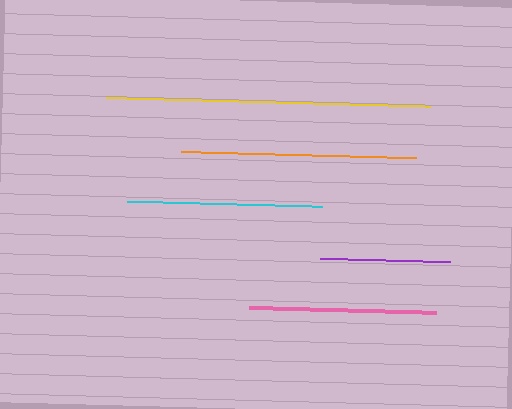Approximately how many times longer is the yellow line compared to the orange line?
The yellow line is approximately 1.4 times the length of the orange line.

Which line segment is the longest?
The yellow line is the longest at approximately 324 pixels.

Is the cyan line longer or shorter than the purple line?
The cyan line is longer than the purple line.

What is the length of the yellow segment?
The yellow segment is approximately 324 pixels long.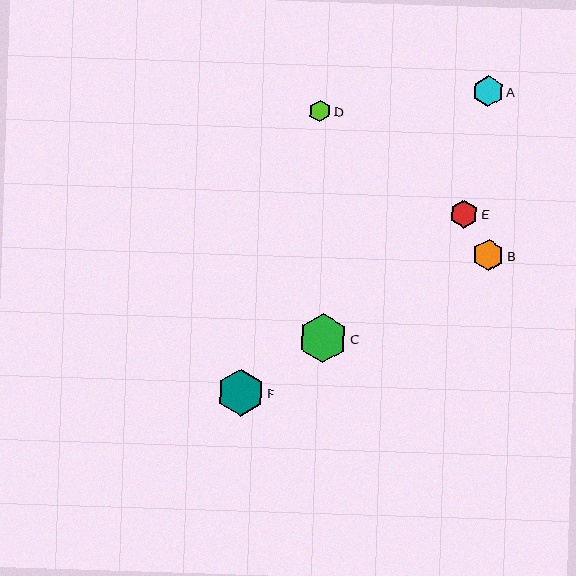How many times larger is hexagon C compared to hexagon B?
Hexagon C is approximately 1.6 times the size of hexagon B.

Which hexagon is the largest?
Hexagon C is the largest with a size of approximately 49 pixels.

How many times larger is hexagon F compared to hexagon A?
Hexagon F is approximately 1.5 times the size of hexagon A.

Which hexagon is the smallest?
Hexagon D is the smallest with a size of approximately 22 pixels.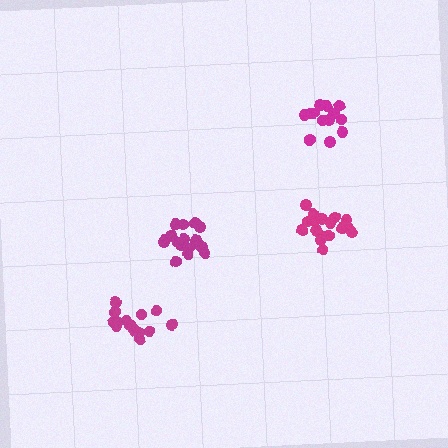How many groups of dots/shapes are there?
There are 4 groups.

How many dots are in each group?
Group 1: 15 dots, Group 2: 19 dots, Group 3: 14 dots, Group 4: 17 dots (65 total).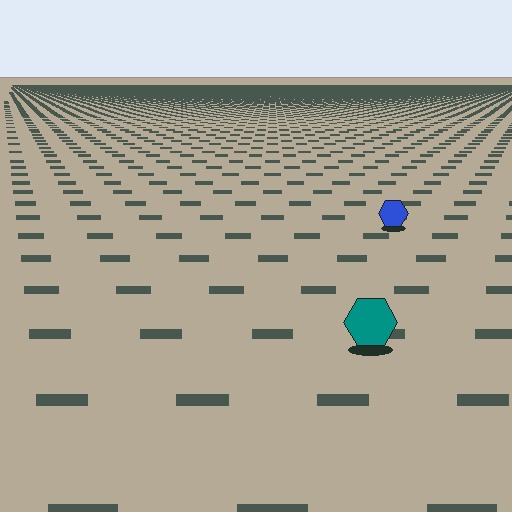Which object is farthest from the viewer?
The blue hexagon is farthest from the viewer. It appears smaller and the ground texture around it is denser.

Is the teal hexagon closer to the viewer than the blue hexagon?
Yes. The teal hexagon is closer — you can tell from the texture gradient: the ground texture is coarser near it.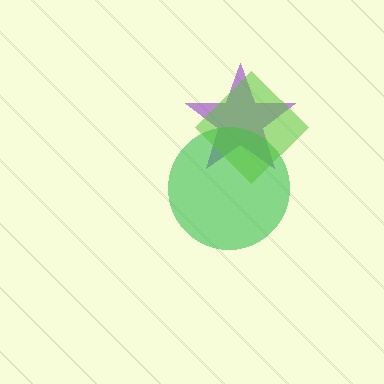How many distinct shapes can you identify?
There are 3 distinct shapes: a purple star, a green circle, a lime diamond.